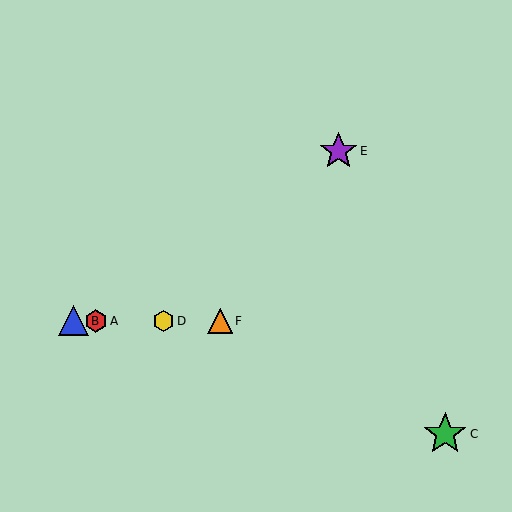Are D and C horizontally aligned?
No, D is at y≈321 and C is at y≈434.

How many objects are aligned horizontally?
4 objects (A, B, D, F) are aligned horizontally.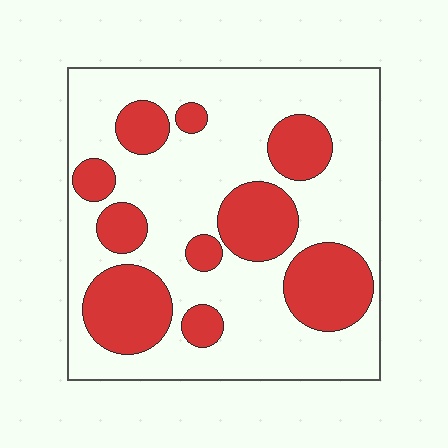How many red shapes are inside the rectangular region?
10.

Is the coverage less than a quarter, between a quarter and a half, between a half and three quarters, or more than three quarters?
Between a quarter and a half.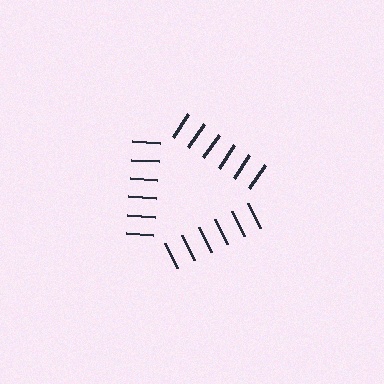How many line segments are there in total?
18 — 6 along each of the 3 edges.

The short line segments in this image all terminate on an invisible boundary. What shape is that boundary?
An illusory triangle — the line segments terminate on its edges but no continuous stroke is drawn.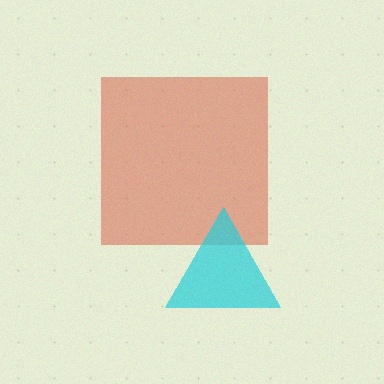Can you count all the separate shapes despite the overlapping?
Yes, there are 2 separate shapes.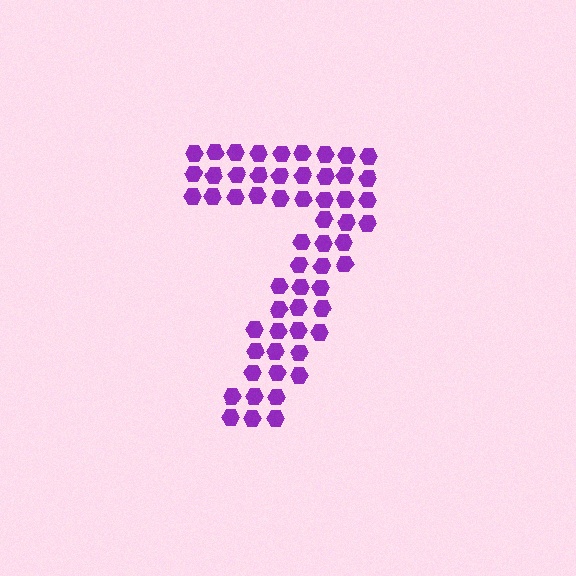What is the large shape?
The large shape is the digit 7.